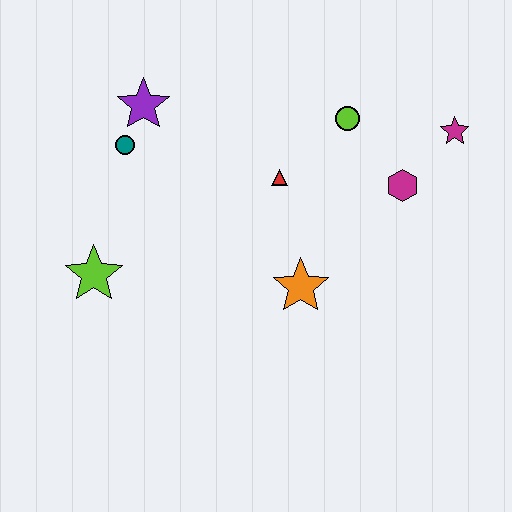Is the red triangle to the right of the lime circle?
No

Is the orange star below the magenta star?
Yes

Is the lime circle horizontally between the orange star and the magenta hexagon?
Yes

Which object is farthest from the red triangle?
The lime star is farthest from the red triangle.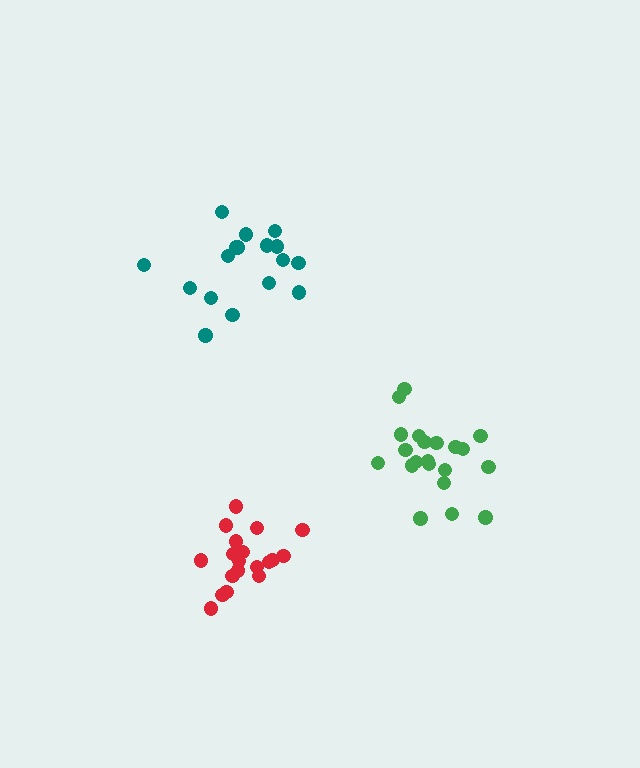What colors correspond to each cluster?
The clusters are colored: red, green, teal.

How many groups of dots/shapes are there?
There are 3 groups.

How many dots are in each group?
Group 1: 19 dots, Group 2: 21 dots, Group 3: 17 dots (57 total).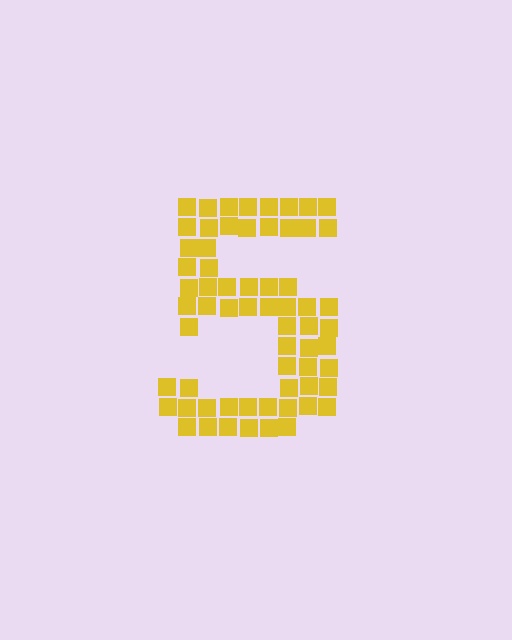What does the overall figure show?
The overall figure shows the digit 5.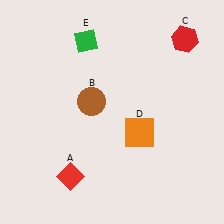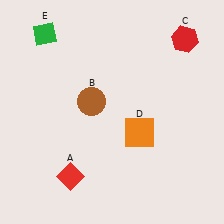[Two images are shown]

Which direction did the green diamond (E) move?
The green diamond (E) moved left.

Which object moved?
The green diamond (E) moved left.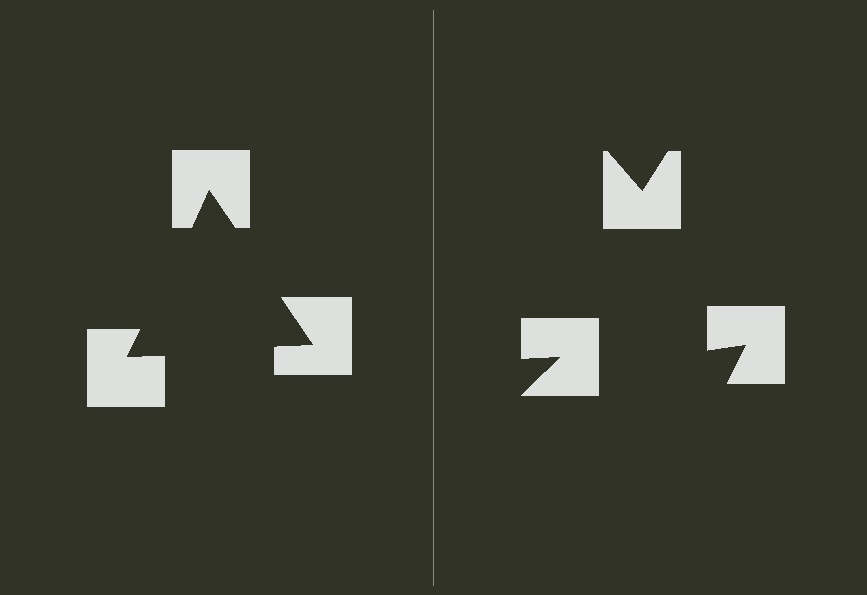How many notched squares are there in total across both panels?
6 — 3 on each side.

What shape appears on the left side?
An illusory triangle.